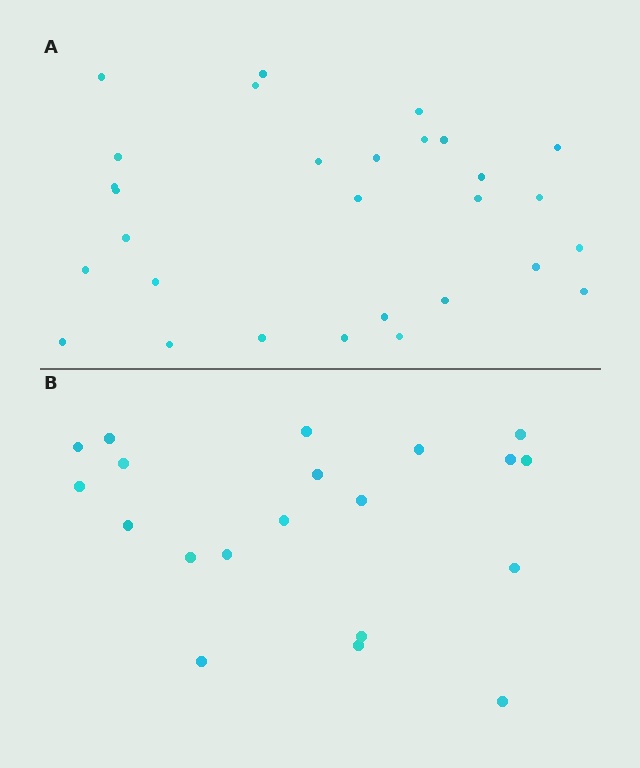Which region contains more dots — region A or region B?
Region A (the top region) has more dots.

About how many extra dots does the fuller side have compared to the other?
Region A has roughly 8 or so more dots than region B.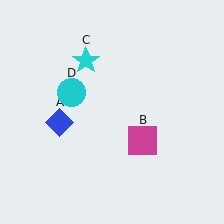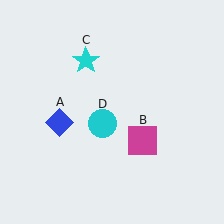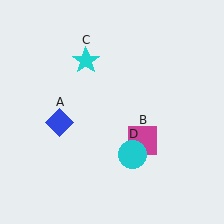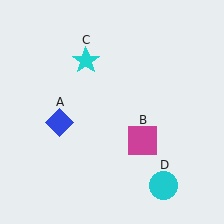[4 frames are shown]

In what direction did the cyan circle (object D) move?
The cyan circle (object D) moved down and to the right.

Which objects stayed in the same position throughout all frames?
Blue diamond (object A) and magenta square (object B) and cyan star (object C) remained stationary.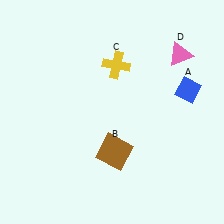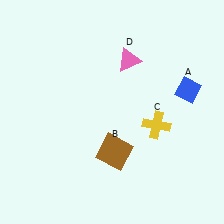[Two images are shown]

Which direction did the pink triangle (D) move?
The pink triangle (D) moved left.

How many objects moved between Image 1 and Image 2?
2 objects moved between the two images.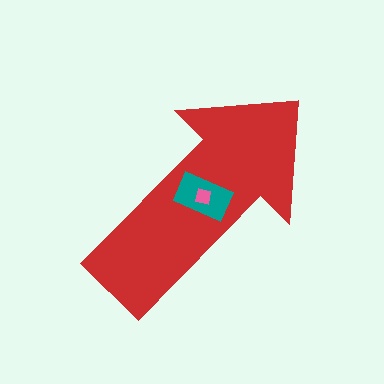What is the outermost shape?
The red arrow.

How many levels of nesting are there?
3.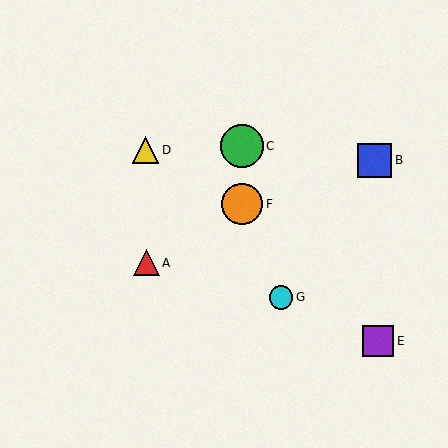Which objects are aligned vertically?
Objects C, F are aligned vertically.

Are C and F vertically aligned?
Yes, both are at x≈242.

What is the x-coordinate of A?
Object A is at x≈147.